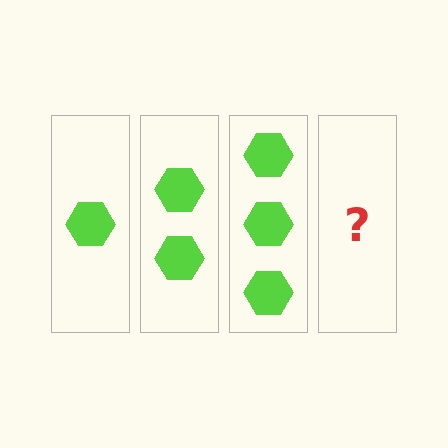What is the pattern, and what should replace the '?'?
The pattern is that each step adds one more hexagon. The '?' should be 4 hexagons.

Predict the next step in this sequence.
The next step is 4 hexagons.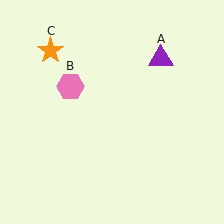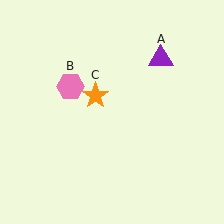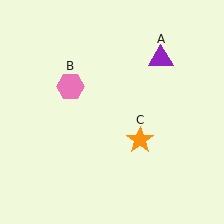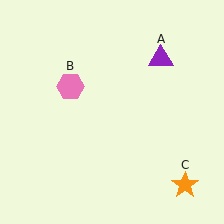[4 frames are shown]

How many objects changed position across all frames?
1 object changed position: orange star (object C).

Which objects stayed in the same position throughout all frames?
Purple triangle (object A) and pink hexagon (object B) remained stationary.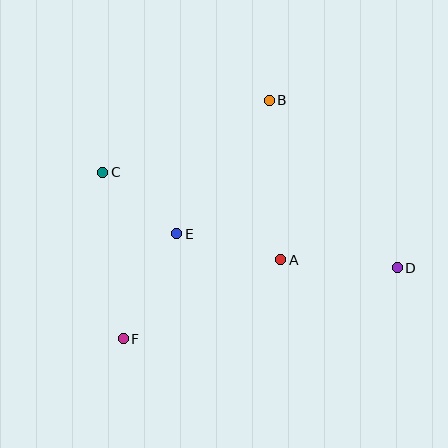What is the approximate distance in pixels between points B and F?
The distance between B and F is approximately 280 pixels.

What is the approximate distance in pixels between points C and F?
The distance between C and F is approximately 168 pixels.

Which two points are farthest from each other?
Points C and D are farthest from each other.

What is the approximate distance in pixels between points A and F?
The distance between A and F is approximately 176 pixels.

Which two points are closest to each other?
Points C and E are closest to each other.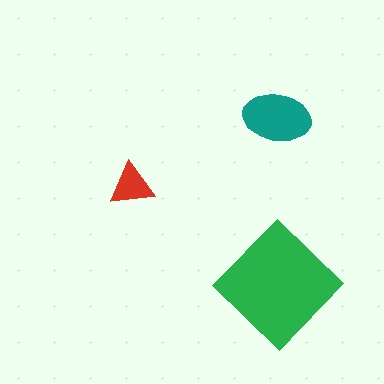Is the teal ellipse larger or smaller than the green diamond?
Smaller.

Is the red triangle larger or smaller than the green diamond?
Smaller.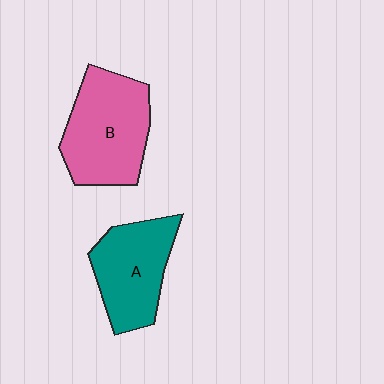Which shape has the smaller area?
Shape A (teal).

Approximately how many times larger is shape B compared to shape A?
Approximately 1.2 times.